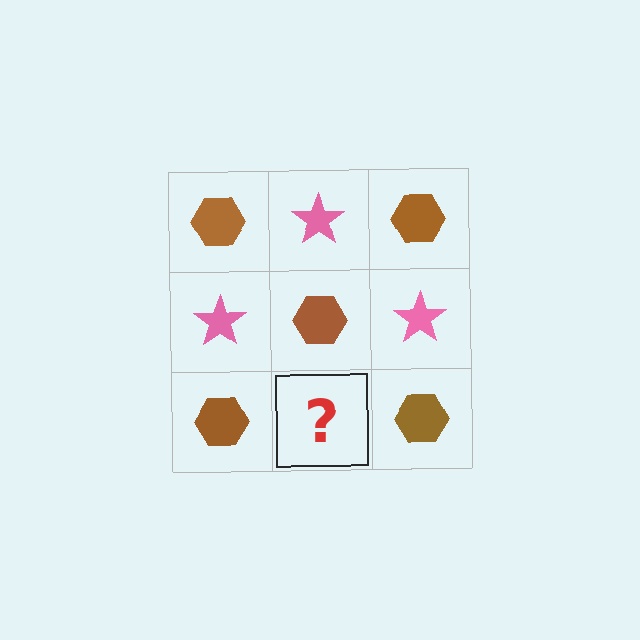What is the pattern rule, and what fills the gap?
The rule is that it alternates brown hexagon and pink star in a checkerboard pattern. The gap should be filled with a pink star.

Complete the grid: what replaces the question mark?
The question mark should be replaced with a pink star.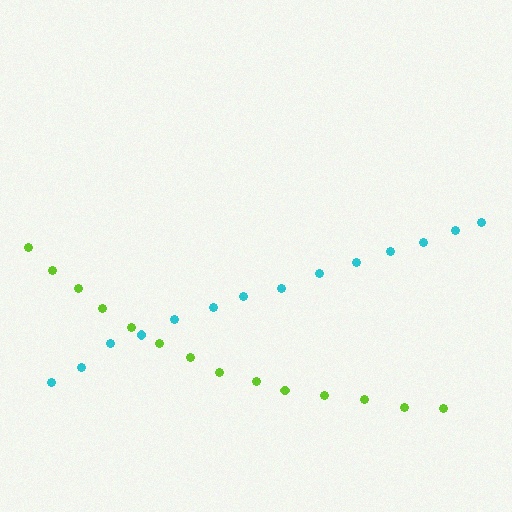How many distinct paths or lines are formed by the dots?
There are 2 distinct paths.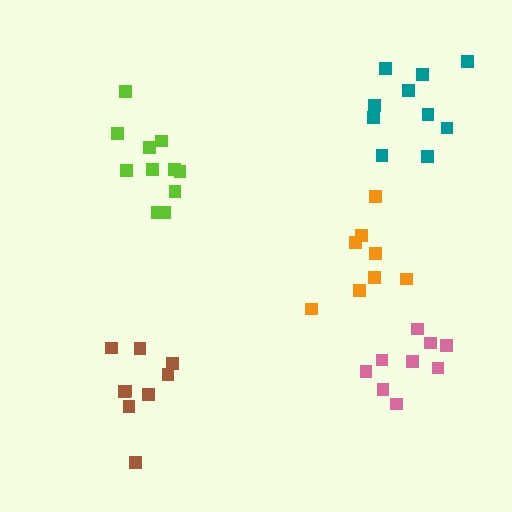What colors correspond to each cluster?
The clusters are colored: pink, brown, orange, lime, teal.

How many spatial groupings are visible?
There are 5 spatial groupings.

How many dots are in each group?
Group 1: 9 dots, Group 2: 9 dots, Group 3: 8 dots, Group 4: 11 dots, Group 5: 10 dots (47 total).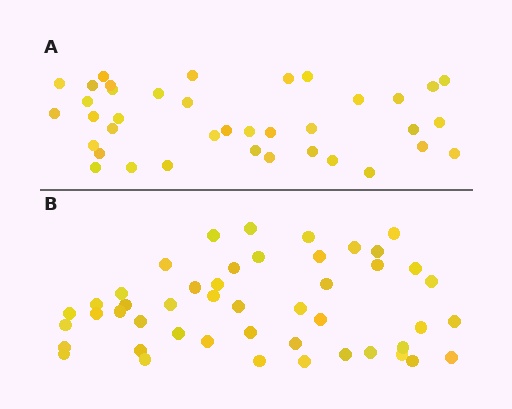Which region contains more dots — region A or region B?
Region B (the bottom region) has more dots.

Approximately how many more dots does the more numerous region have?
Region B has roughly 8 or so more dots than region A.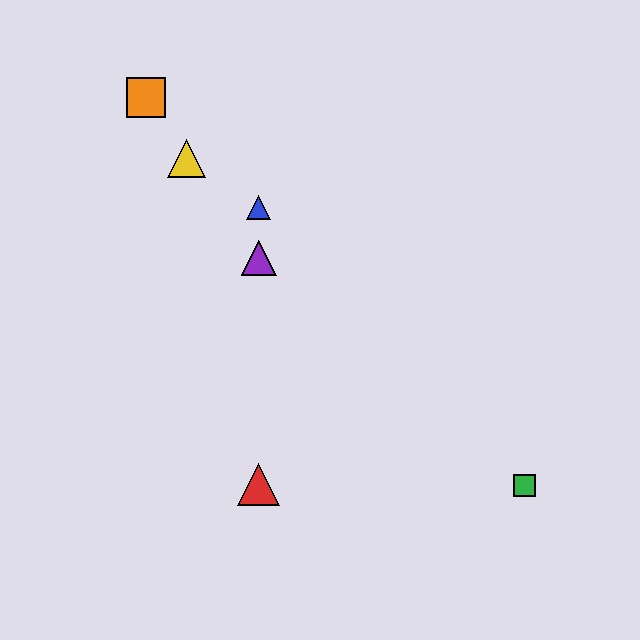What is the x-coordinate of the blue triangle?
The blue triangle is at x≈259.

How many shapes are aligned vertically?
3 shapes (the red triangle, the blue triangle, the purple triangle) are aligned vertically.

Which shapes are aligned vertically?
The red triangle, the blue triangle, the purple triangle are aligned vertically.